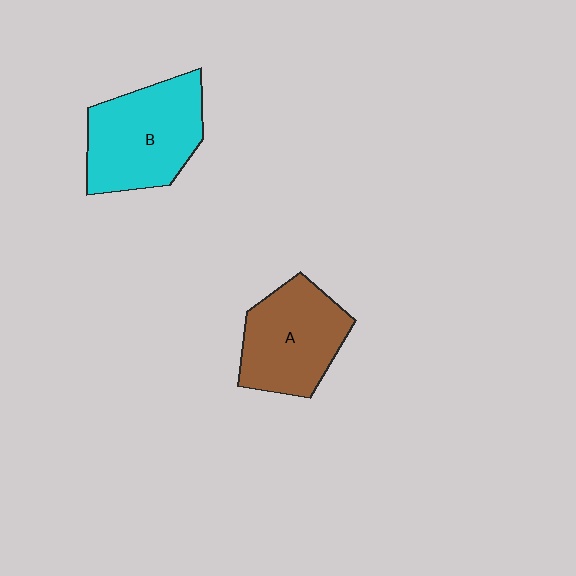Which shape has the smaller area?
Shape A (brown).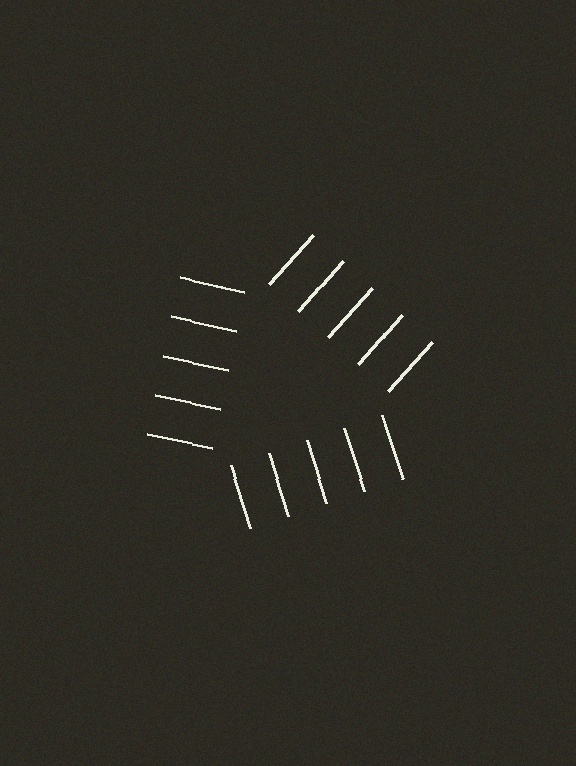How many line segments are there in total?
15 — 5 along each of the 3 edges.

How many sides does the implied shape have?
3 sides — the line-ends trace a triangle.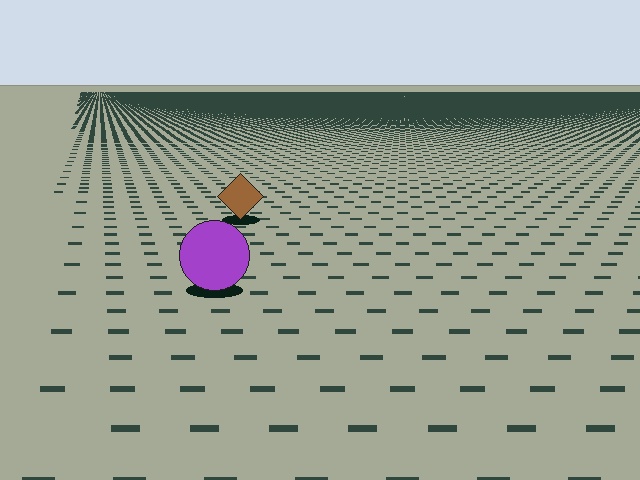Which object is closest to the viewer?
The purple circle is closest. The texture marks near it are larger and more spread out.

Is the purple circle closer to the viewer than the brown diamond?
Yes. The purple circle is closer — you can tell from the texture gradient: the ground texture is coarser near it.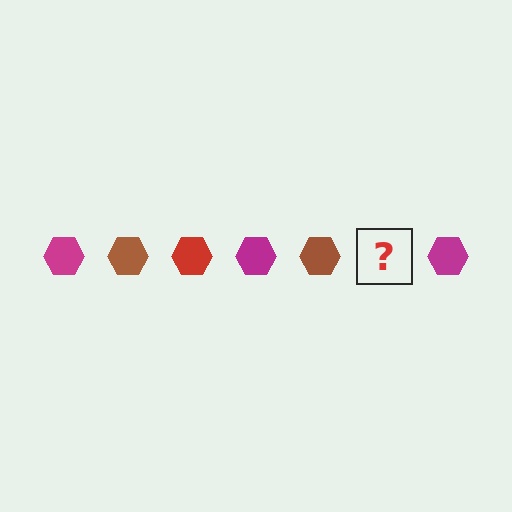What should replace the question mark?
The question mark should be replaced with a red hexagon.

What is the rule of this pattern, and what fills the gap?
The rule is that the pattern cycles through magenta, brown, red hexagons. The gap should be filled with a red hexagon.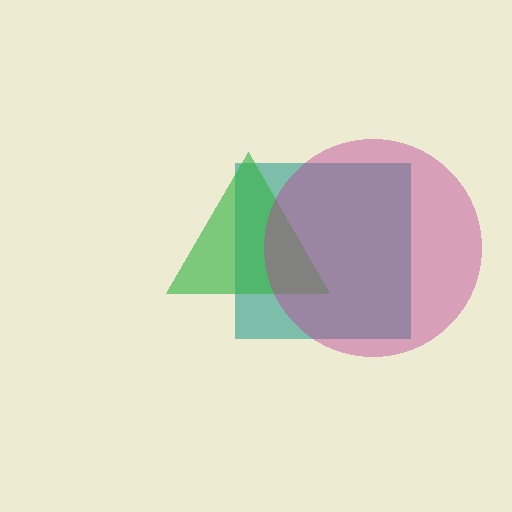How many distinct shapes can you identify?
There are 3 distinct shapes: a teal square, a green triangle, a magenta circle.